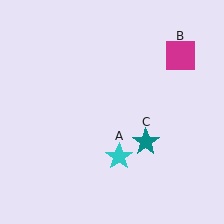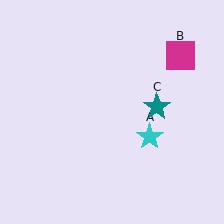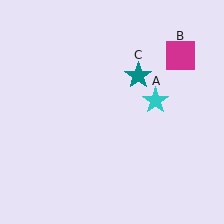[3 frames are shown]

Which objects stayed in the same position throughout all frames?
Magenta square (object B) remained stationary.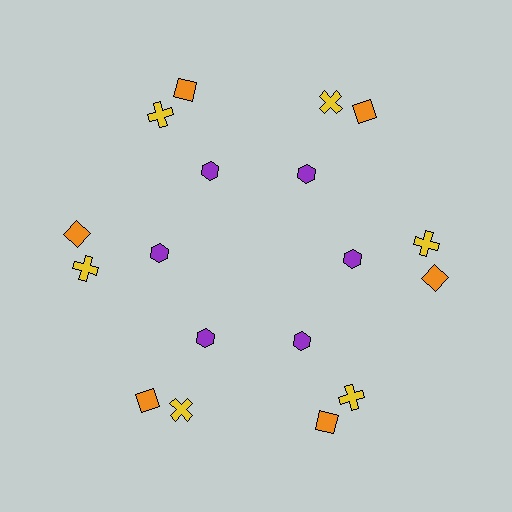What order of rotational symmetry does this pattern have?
This pattern has 6-fold rotational symmetry.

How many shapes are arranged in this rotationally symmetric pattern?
There are 18 shapes, arranged in 6 groups of 3.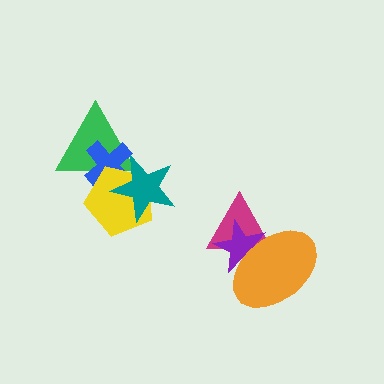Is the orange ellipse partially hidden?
No, no other shape covers it.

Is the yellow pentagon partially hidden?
Yes, it is partially covered by another shape.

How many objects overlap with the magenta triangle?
2 objects overlap with the magenta triangle.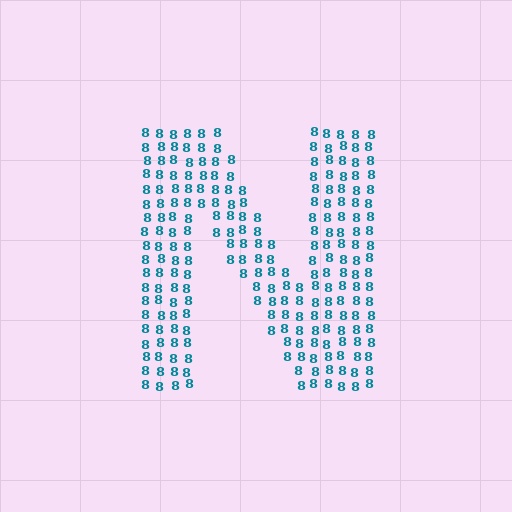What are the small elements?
The small elements are digit 8's.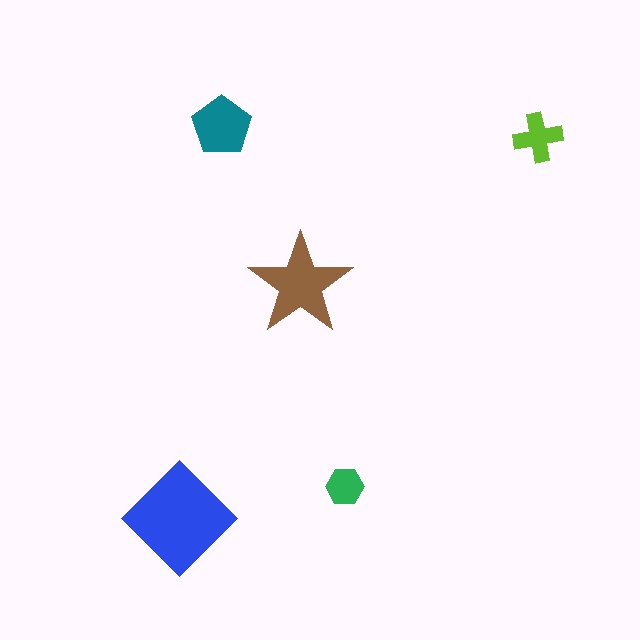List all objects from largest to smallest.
The blue diamond, the brown star, the teal pentagon, the lime cross, the green hexagon.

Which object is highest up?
The teal pentagon is topmost.